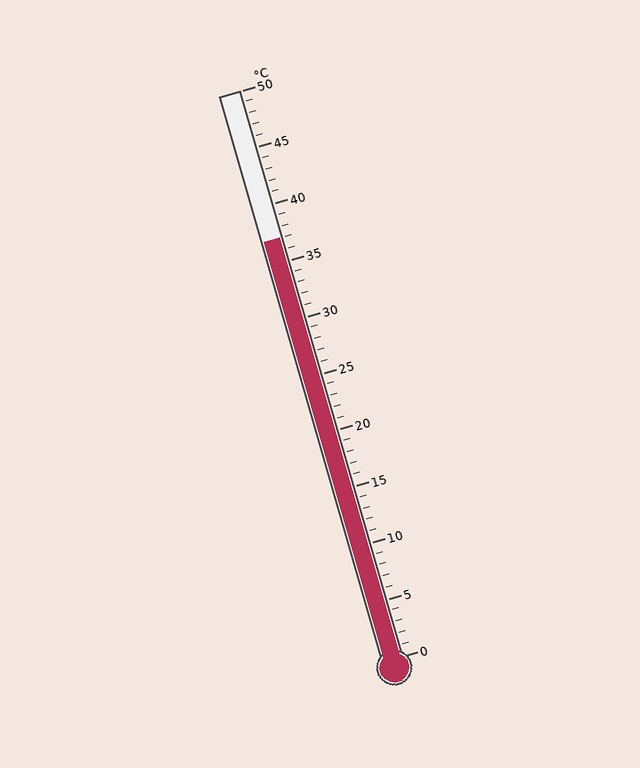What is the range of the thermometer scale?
The thermometer scale ranges from 0°C to 50°C.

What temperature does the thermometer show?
The thermometer shows approximately 37°C.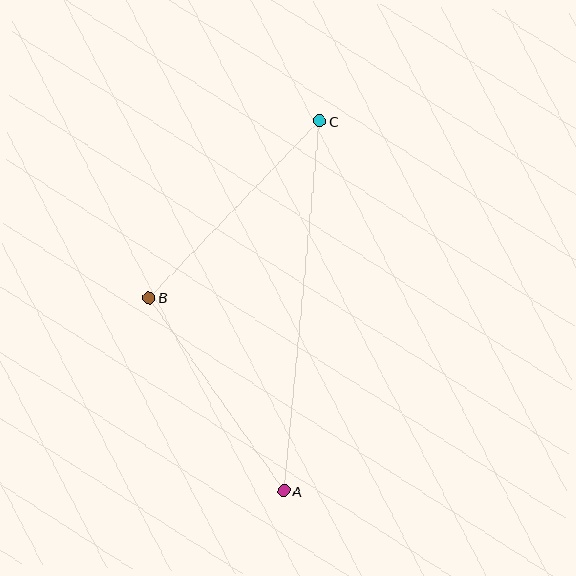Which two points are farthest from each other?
Points A and C are farthest from each other.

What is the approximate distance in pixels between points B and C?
The distance between B and C is approximately 246 pixels.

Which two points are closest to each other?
Points A and B are closest to each other.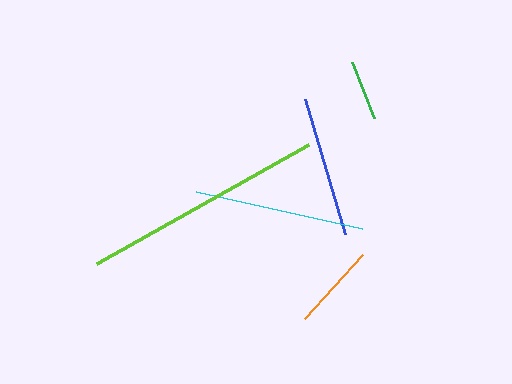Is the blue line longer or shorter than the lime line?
The lime line is longer than the blue line.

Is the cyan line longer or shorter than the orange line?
The cyan line is longer than the orange line.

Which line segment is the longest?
The lime line is the longest at approximately 243 pixels.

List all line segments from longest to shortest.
From longest to shortest: lime, cyan, blue, orange, green.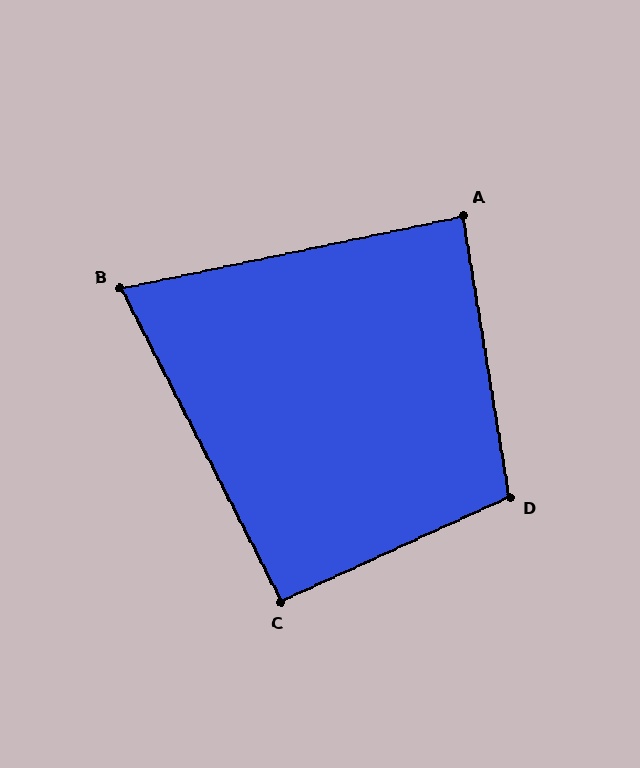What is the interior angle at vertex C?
Approximately 93 degrees (approximately right).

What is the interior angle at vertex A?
Approximately 87 degrees (approximately right).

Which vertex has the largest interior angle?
D, at approximately 105 degrees.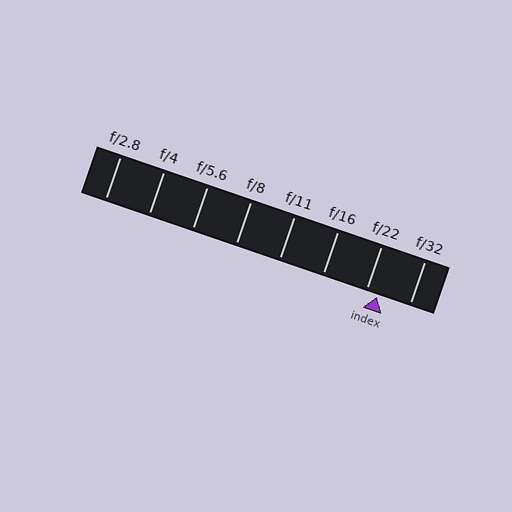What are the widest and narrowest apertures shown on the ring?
The widest aperture shown is f/2.8 and the narrowest is f/32.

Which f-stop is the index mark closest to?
The index mark is closest to f/22.